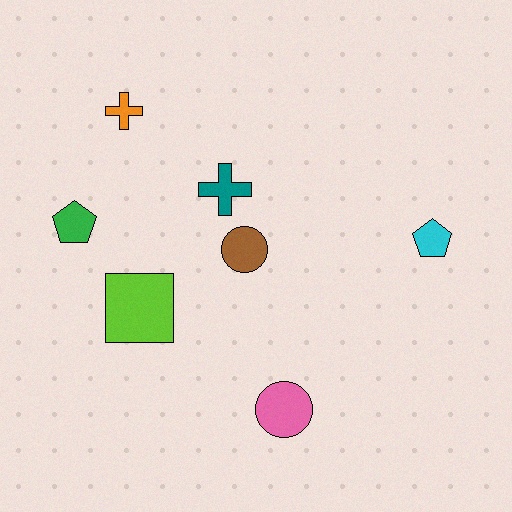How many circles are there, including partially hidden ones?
There are 2 circles.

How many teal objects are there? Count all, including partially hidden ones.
There is 1 teal object.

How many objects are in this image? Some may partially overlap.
There are 7 objects.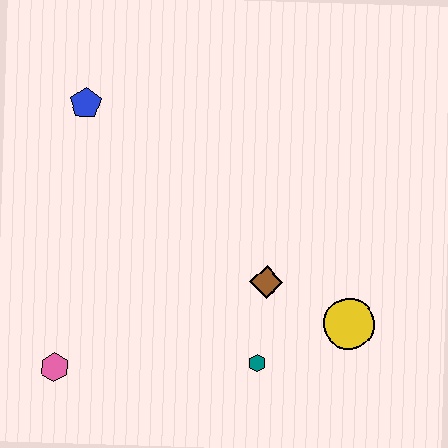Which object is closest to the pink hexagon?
The teal hexagon is closest to the pink hexagon.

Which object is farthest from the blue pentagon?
The yellow circle is farthest from the blue pentagon.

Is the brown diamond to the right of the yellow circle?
No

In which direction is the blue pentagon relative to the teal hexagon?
The blue pentagon is above the teal hexagon.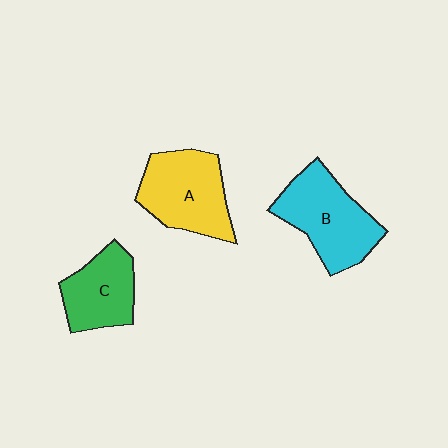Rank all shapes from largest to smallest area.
From largest to smallest: B (cyan), A (yellow), C (green).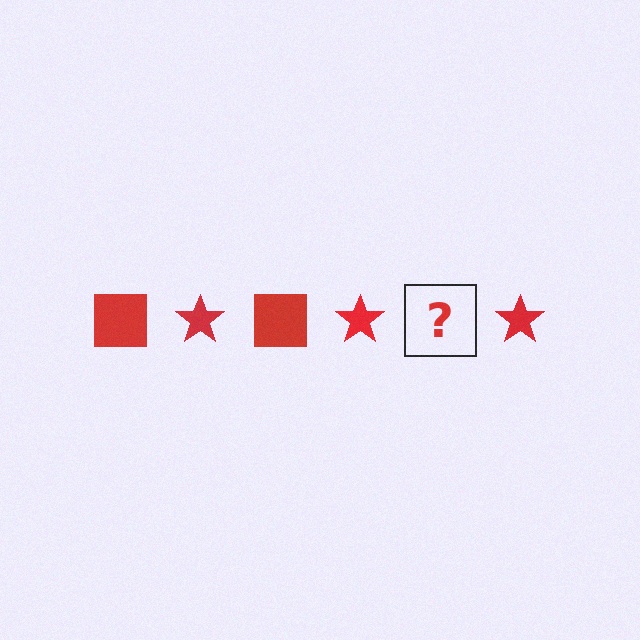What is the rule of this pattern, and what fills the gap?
The rule is that the pattern cycles through square, star shapes in red. The gap should be filled with a red square.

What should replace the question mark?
The question mark should be replaced with a red square.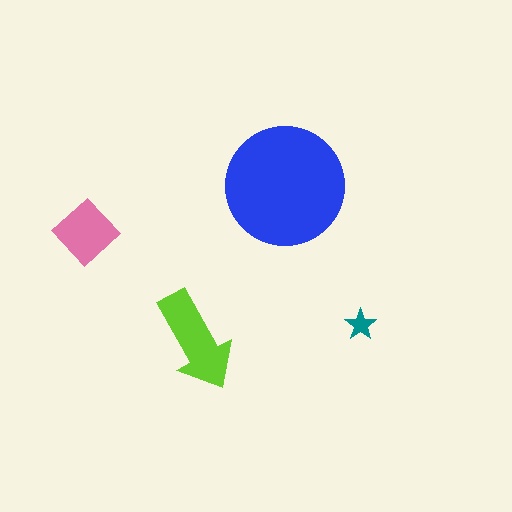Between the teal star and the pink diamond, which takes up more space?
The pink diamond.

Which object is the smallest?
The teal star.